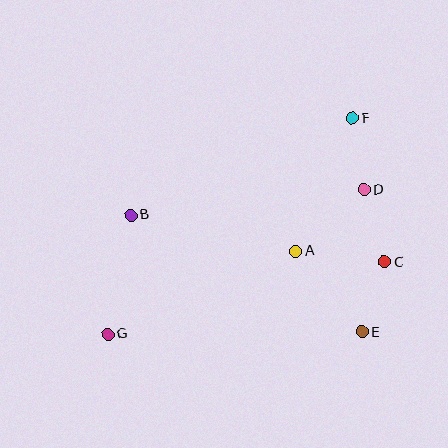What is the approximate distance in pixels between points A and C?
The distance between A and C is approximately 89 pixels.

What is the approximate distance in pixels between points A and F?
The distance between A and F is approximately 145 pixels.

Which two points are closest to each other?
Points D and F are closest to each other.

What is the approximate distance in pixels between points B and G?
The distance between B and G is approximately 121 pixels.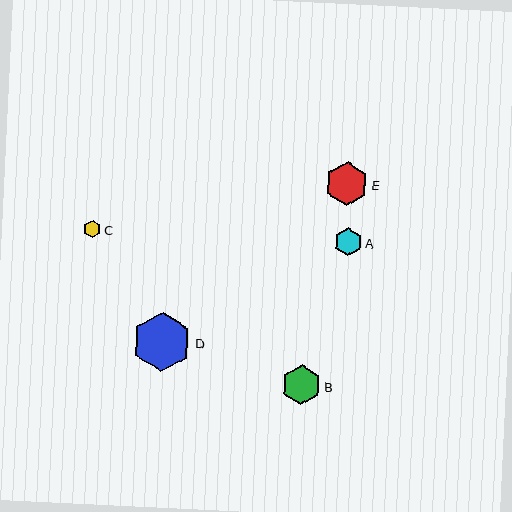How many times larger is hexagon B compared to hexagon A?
Hexagon B is approximately 1.4 times the size of hexagon A.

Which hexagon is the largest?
Hexagon D is the largest with a size of approximately 59 pixels.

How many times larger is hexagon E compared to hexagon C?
Hexagon E is approximately 2.5 times the size of hexagon C.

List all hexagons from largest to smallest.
From largest to smallest: D, E, B, A, C.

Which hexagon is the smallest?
Hexagon C is the smallest with a size of approximately 17 pixels.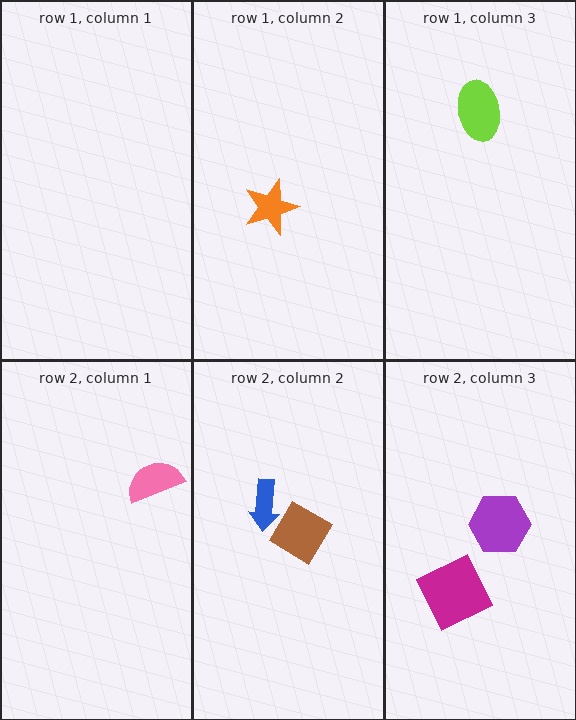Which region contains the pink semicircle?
The row 2, column 1 region.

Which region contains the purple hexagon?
The row 2, column 3 region.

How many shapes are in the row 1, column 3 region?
1.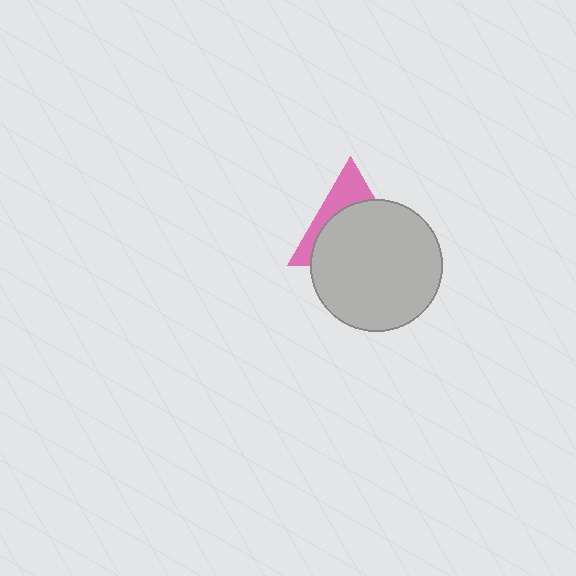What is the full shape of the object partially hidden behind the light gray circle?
The partially hidden object is a pink triangle.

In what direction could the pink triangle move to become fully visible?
The pink triangle could move up. That would shift it out from behind the light gray circle entirely.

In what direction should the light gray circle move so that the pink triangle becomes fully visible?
The light gray circle should move down. That is the shortest direction to clear the overlap and leave the pink triangle fully visible.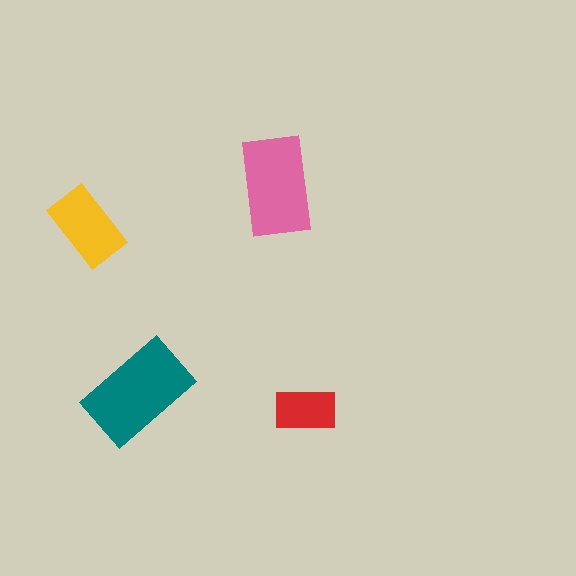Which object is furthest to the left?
The yellow rectangle is leftmost.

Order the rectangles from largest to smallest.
the teal one, the pink one, the yellow one, the red one.